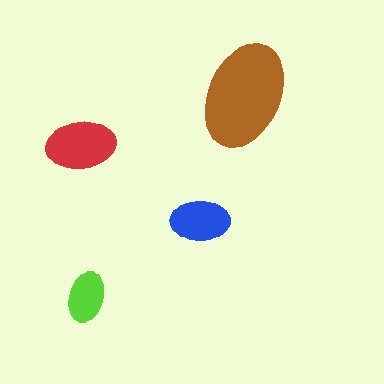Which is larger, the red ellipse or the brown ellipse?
The brown one.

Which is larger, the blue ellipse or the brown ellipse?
The brown one.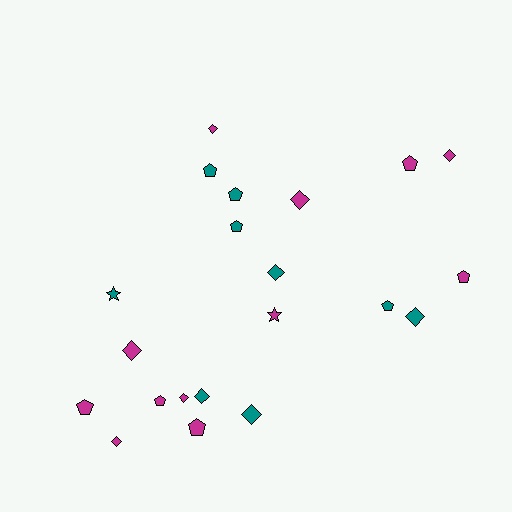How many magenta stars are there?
There is 1 magenta star.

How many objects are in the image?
There are 21 objects.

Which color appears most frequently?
Magenta, with 12 objects.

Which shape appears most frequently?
Diamond, with 10 objects.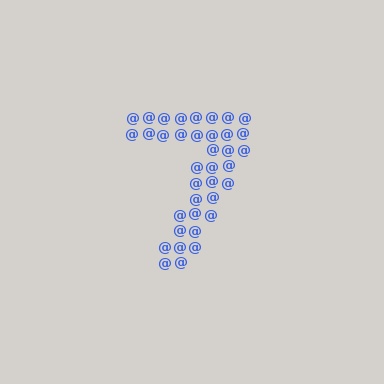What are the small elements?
The small elements are at signs.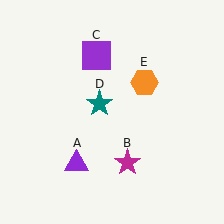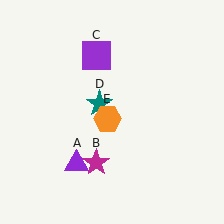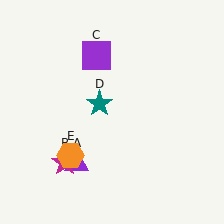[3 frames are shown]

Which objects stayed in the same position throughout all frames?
Purple triangle (object A) and purple square (object C) and teal star (object D) remained stationary.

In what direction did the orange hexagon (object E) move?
The orange hexagon (object E) moved down and to the left.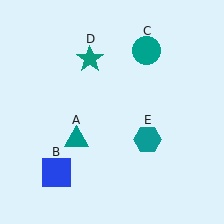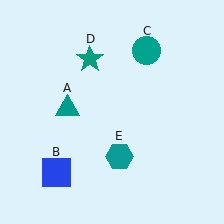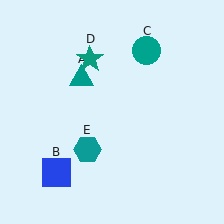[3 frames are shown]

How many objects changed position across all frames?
2 objects changed position: teal triangle (object A), teal hexagon (object E).